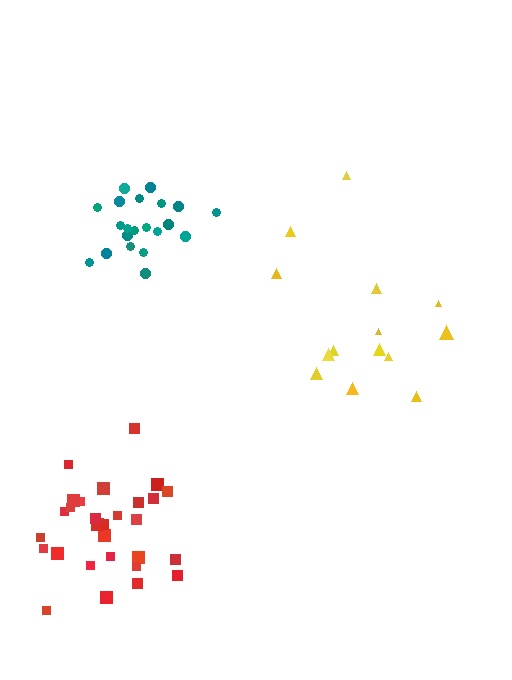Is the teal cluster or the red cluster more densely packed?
Teal.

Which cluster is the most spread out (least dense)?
Yellow.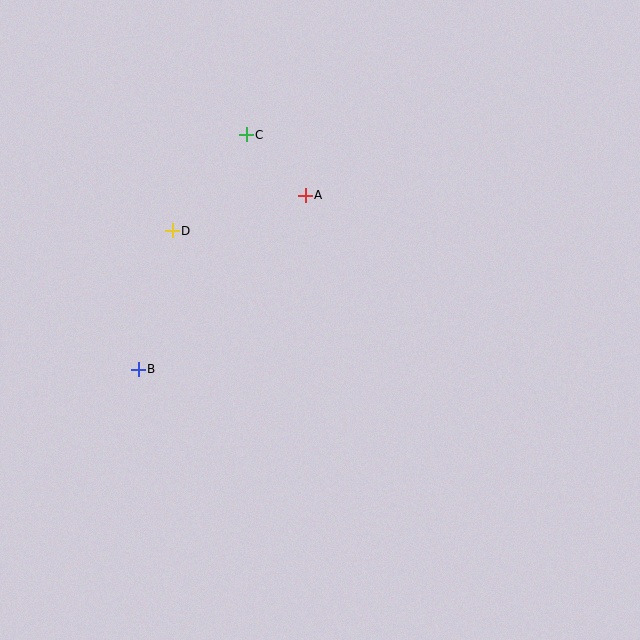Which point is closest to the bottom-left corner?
Point B is closest to the bottom-left corner.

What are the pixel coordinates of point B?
Point B is at (138, 369).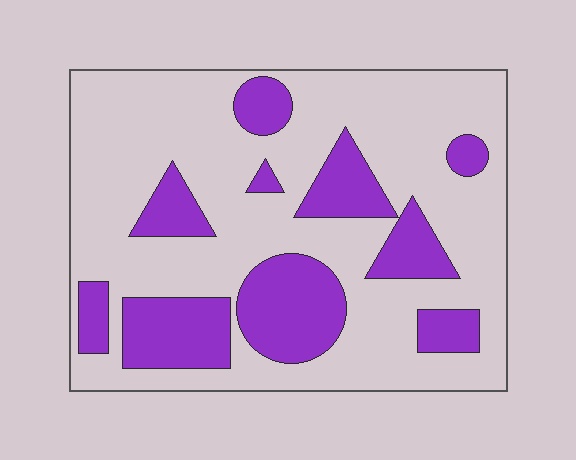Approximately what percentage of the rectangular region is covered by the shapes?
Approximately 30%.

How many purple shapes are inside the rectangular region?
10.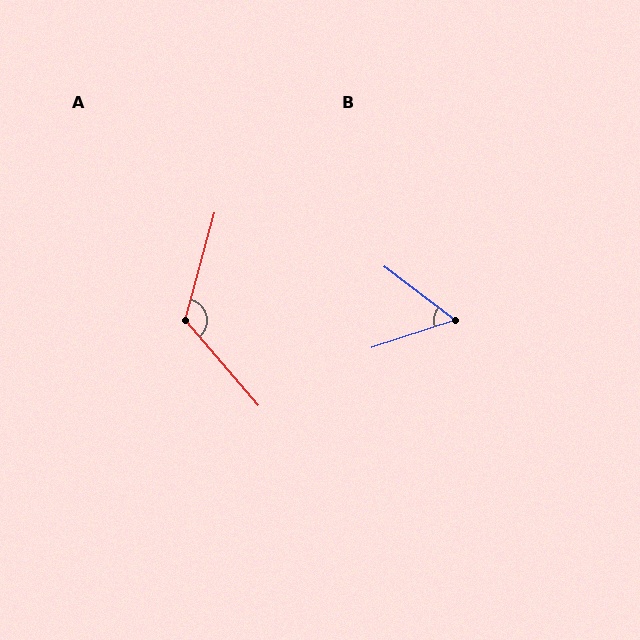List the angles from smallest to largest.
B (55°), A (124°).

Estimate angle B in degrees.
Approximately 55 degrees.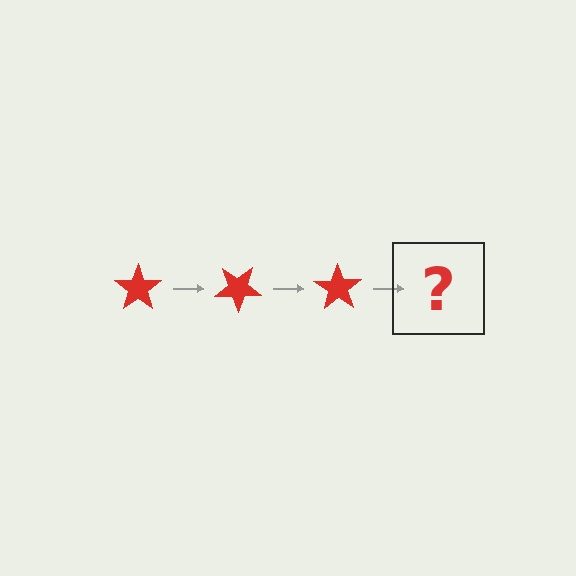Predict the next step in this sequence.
The next step is a red star rotated 105 degrees.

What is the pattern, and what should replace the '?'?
The pattern is that the star rotates 35 degrees each step. The '?' should be a red star rotated 105 degrees.